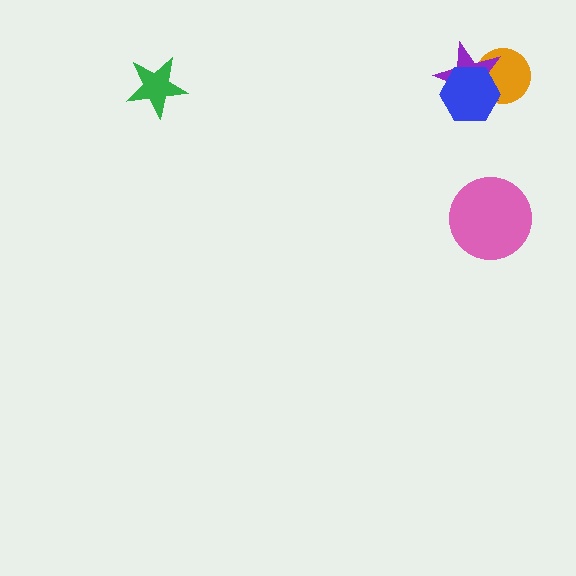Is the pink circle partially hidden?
No, no other shape covers it.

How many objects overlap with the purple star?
2 objects overlap with the purple star.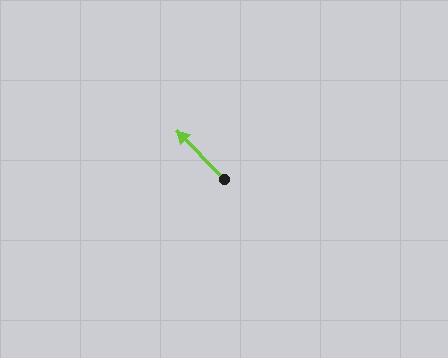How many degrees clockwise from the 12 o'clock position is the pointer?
Approximately 316 degrees.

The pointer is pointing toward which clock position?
Roughly 11 o'clock.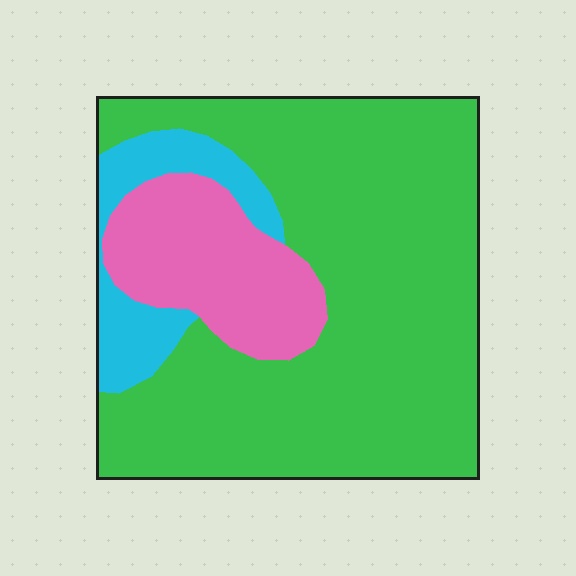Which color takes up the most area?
Green, at roughly 70%.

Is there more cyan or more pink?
Pink.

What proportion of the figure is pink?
Pink takes up about one sixth (1/6) of the figure.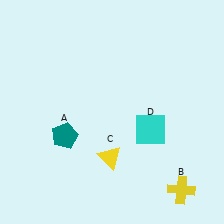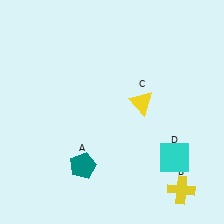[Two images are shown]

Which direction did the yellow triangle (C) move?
The yellow triangle (C) moved up.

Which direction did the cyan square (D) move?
The cyan square (D) moved down.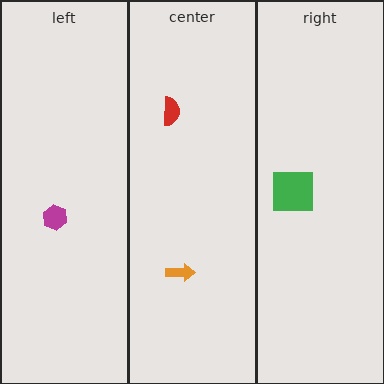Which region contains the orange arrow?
The center region.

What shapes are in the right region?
The green square.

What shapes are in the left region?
The magenta hexagon.